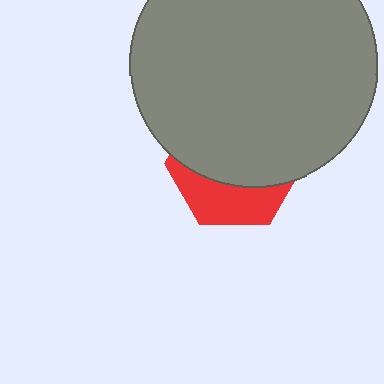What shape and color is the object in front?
The object in front is a gray circle.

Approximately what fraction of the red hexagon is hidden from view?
Roughly 66% of the red hexagon is hidden behind the gray circle.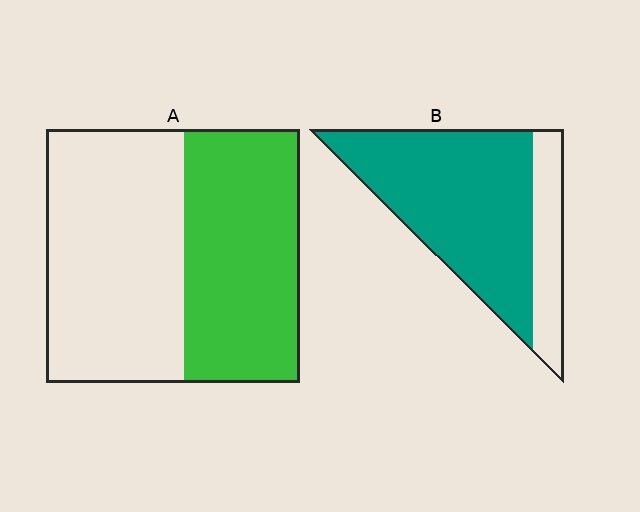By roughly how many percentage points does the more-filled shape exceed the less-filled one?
By roughly 30 percentage points (B over A).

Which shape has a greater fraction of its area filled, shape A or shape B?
Shape B.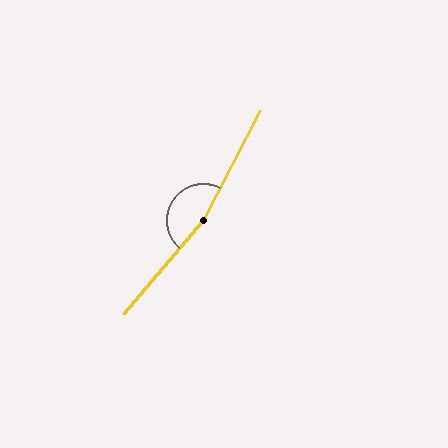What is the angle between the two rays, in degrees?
Approximately 167 degrees.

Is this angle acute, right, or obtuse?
It is obtuse.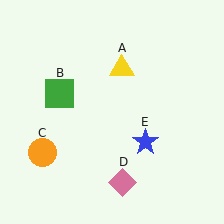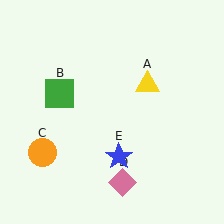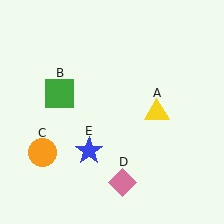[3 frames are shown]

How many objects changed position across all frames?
2 objects changed position: yellow triangle (object A), blue star (object E).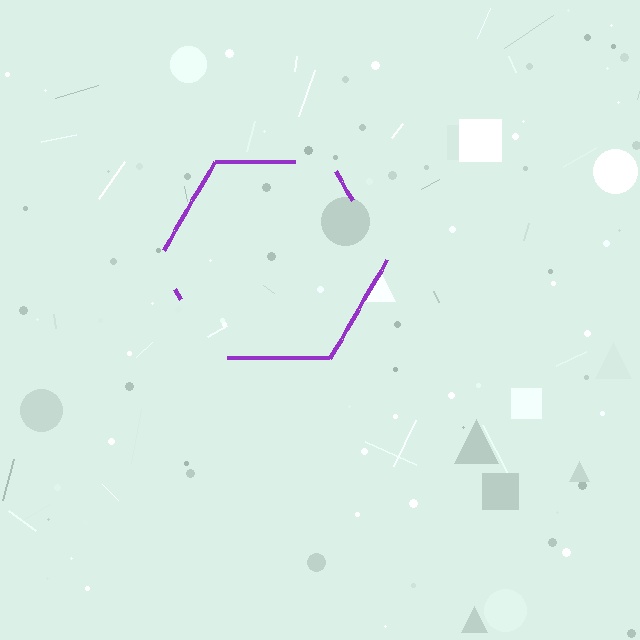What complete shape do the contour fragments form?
The contour fragments form a hexagon.